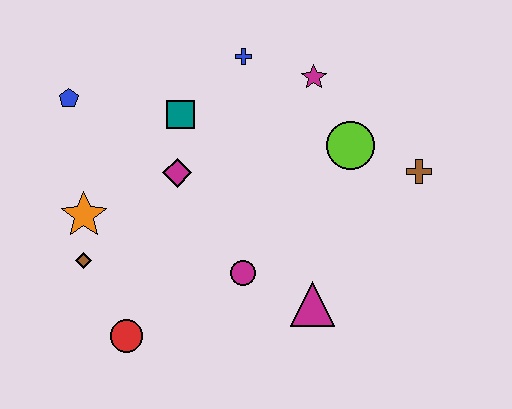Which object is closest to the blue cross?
The magenta star is closest to the blue cross.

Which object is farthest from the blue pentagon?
The brown cross is farthest from the blue pentagon.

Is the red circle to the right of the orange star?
Yes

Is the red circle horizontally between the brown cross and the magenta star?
No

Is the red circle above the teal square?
No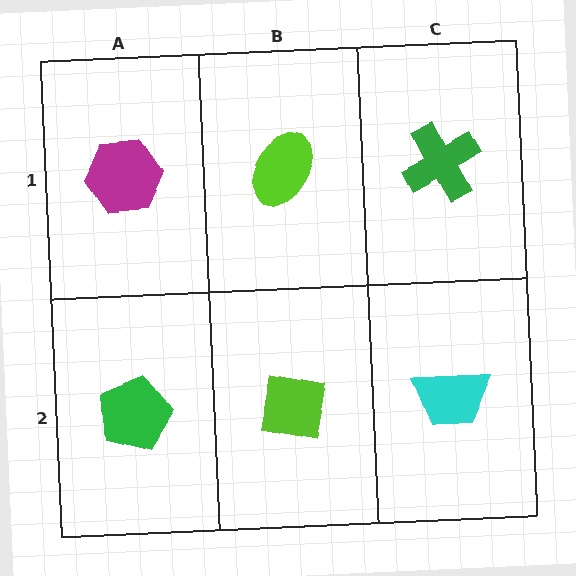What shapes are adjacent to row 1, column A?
A green pentagon (row 2, column A), a lime ellipse (row 1, column B).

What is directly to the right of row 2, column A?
A lime square.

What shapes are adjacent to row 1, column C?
A cyan trapezoid (row 2, column C), a lime ellipse (row 1, column B).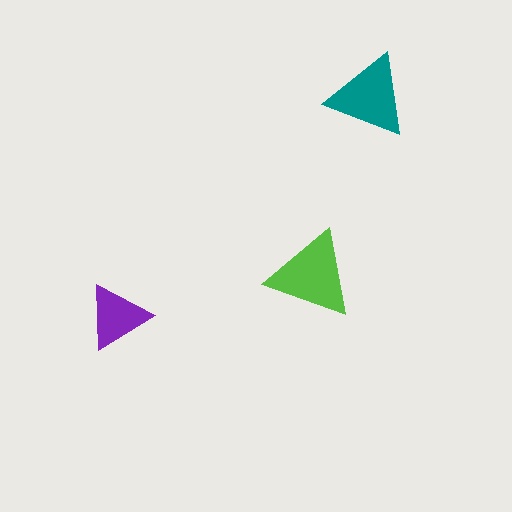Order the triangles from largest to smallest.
the lime one, the teal one, the purple one.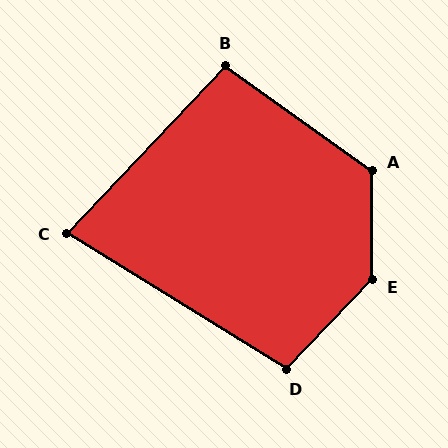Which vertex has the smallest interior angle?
C, at approximately 78 degrees.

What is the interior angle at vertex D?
Approximately 102 degrees (obtuse).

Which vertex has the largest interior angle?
E, at approximately 137 degrees.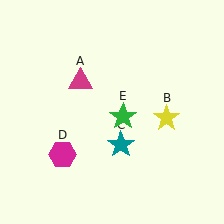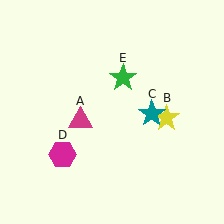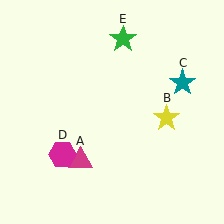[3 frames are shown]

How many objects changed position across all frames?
3 objects changed position: magenta triangle (object A), teal star (object C), green star (object E).